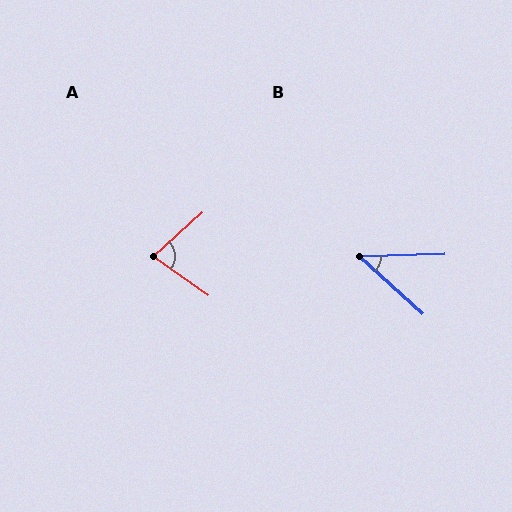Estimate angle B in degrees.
Approximately 44 degrees.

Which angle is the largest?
A, at approximately 77 degrees.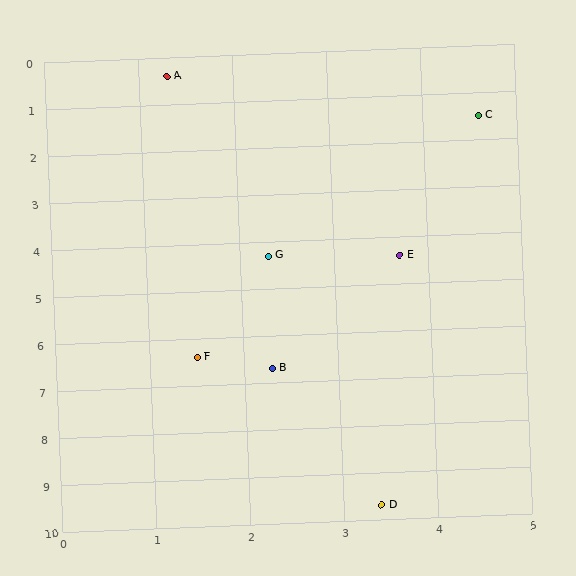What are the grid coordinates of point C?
Point C is at approximately (4.6, 1.5).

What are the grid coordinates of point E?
Point E is at approximately (3.7, 4.4).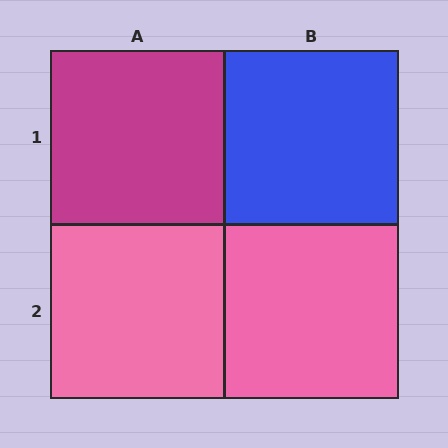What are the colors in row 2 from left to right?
Pink, pink.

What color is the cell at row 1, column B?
Blue.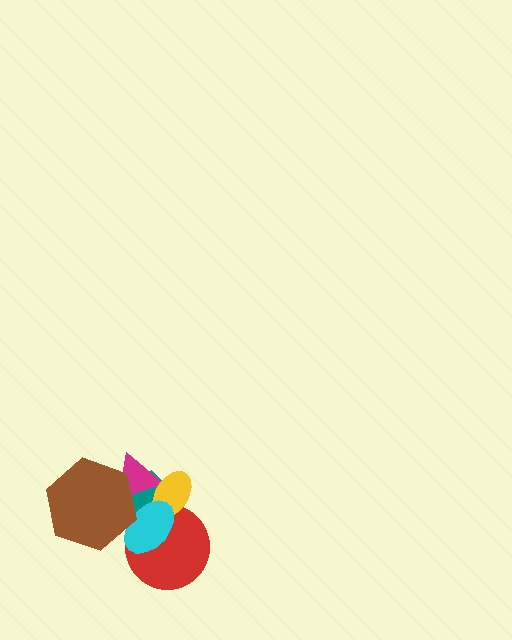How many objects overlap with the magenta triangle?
4 objects overlap with the magenta triangle.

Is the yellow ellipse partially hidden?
Yes, it is partially covered by another shape.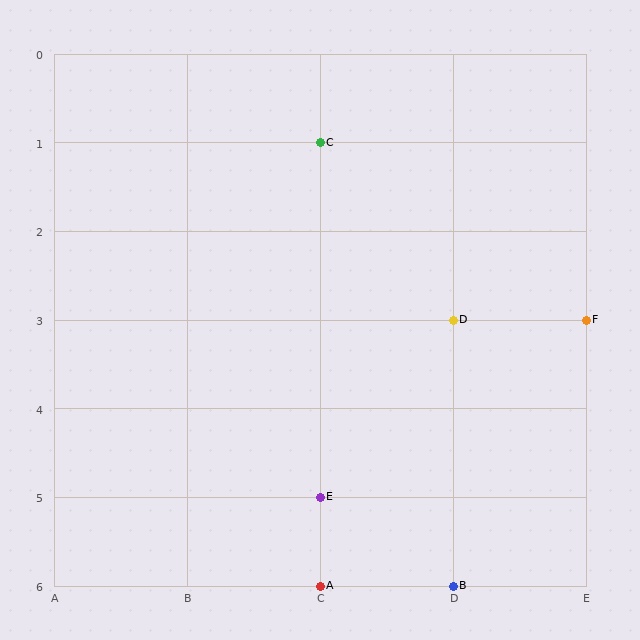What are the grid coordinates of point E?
Point E is at grid coordinates (C, 5).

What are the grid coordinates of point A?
Point A is at grid coordinates (C, 6).